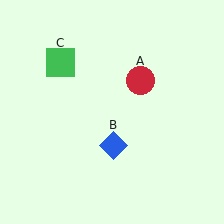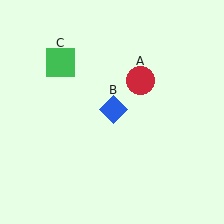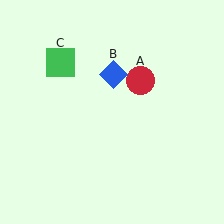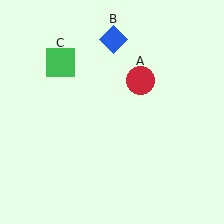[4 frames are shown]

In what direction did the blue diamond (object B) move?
The blue diamond (object B) moved up.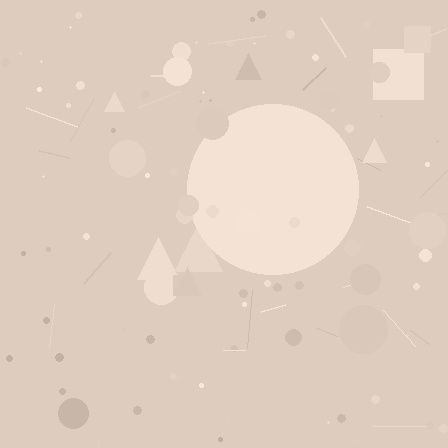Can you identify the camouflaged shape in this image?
The camouflaged shape is a circle.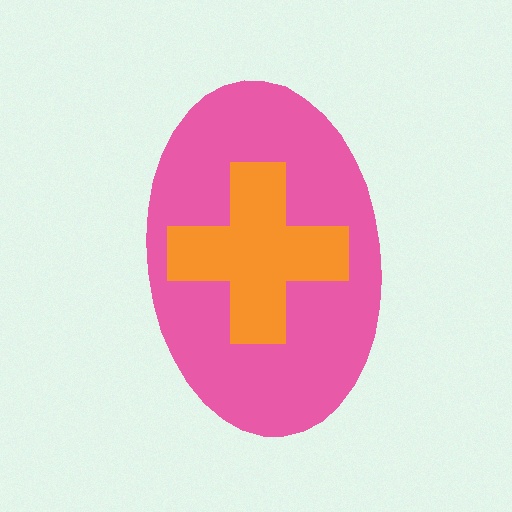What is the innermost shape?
The orange cross.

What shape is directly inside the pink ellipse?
The orange cross.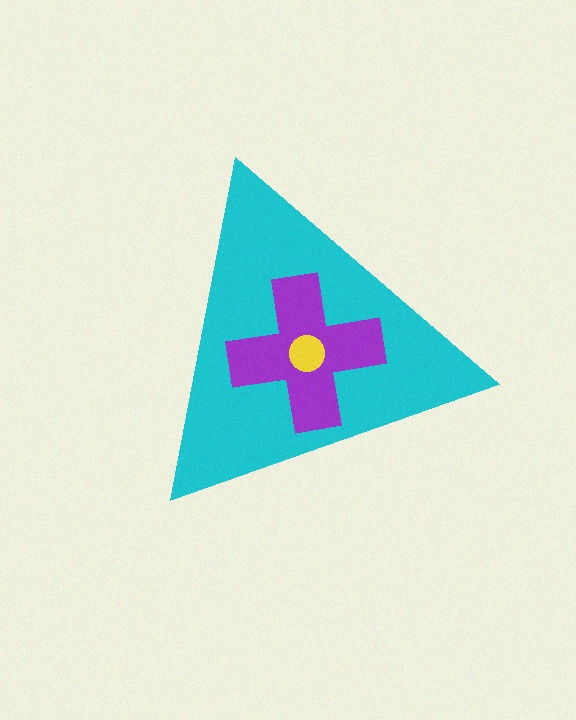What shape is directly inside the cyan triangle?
The purple cross.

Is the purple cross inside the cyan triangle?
Yes.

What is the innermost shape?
The yellow circle.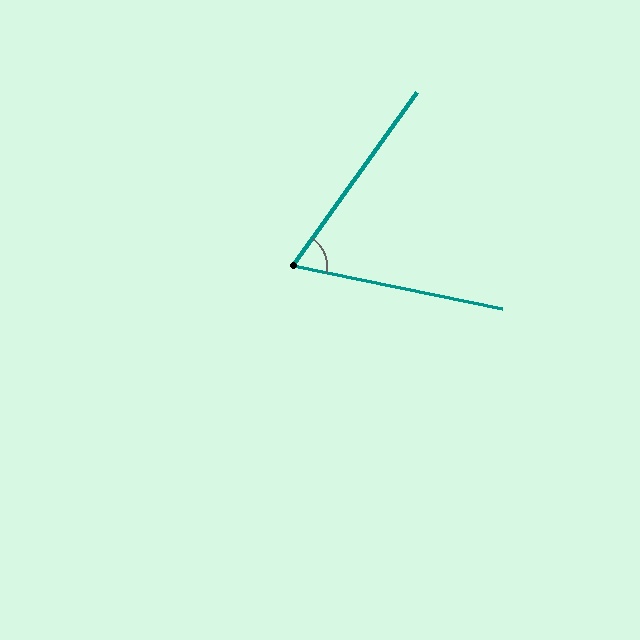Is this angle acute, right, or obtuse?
It is acute.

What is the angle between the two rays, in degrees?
Approximately 66 degrees.